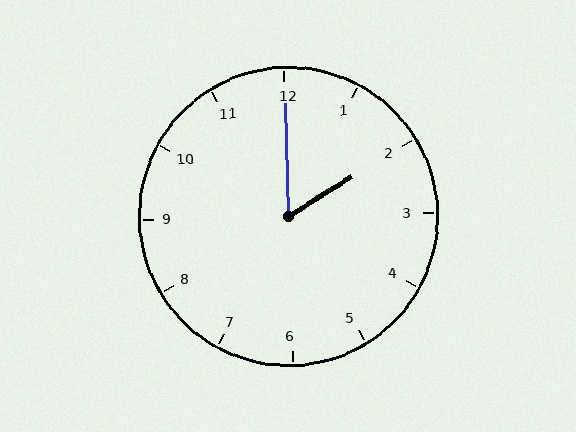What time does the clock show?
2:00.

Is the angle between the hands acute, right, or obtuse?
It is acute.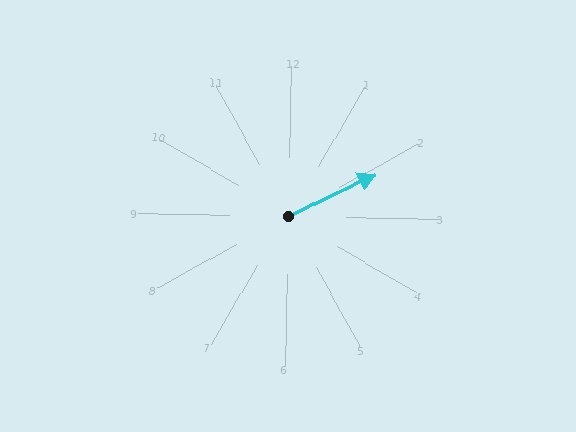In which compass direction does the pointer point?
Northeast.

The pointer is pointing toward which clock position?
Roughly 2 o'clock.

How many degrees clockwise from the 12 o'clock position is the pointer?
Approximately 63 degrees.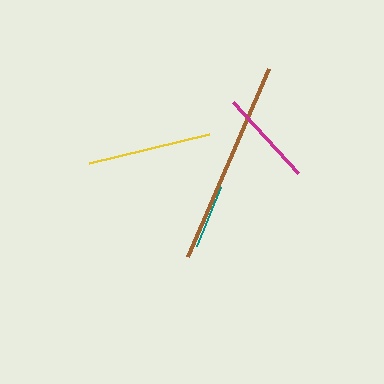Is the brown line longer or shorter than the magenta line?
The brown line is longer than the magenta line.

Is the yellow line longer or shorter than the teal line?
The yellow line is longer than the teal line.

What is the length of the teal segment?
The teal segment is approximately 64 pixels long.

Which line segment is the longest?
The brown line is the longest at approximately 205 pixels.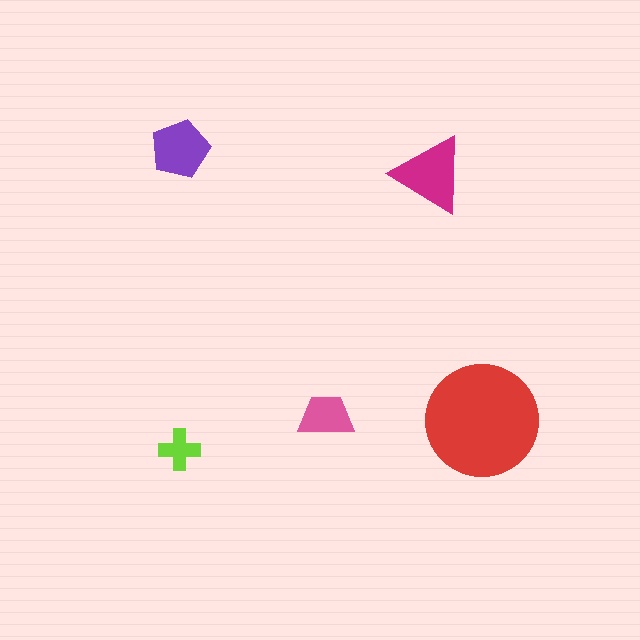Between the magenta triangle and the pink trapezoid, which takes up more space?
The magenta triangle.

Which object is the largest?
The red circle.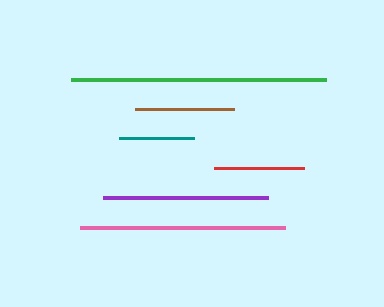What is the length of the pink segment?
The pink segment is approximately 205 pixels long.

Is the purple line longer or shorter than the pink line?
The pink line is longer than the purple line.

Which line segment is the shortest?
The teal line is the shortest at approximately 75 pixels.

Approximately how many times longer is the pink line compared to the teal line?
The pink line is approximately 2.7 times the length of the teal line.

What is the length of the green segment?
The green segment is approximately 255 pixels long.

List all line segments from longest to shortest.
From longest to shortest: green, pink, purple, brown, red, teal.